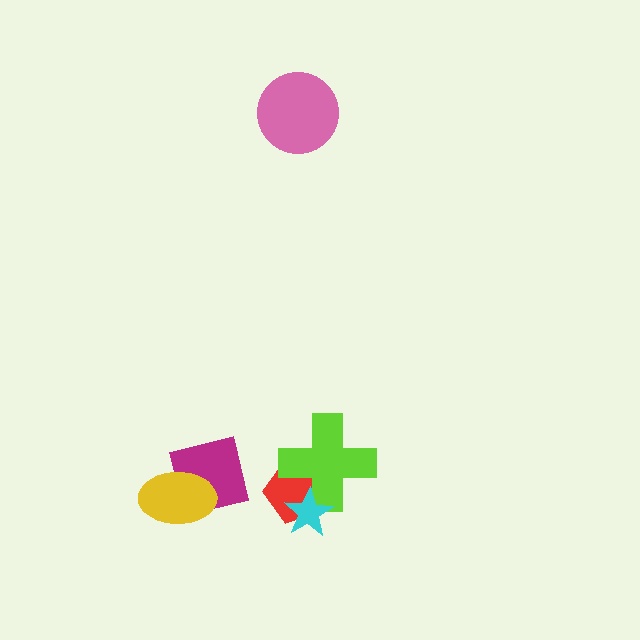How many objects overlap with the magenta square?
1 object overlaps with the magenta square.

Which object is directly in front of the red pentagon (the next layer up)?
The lime cross is directly in front of the red pentagon.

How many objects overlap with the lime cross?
2 objects overlap with the lime cross.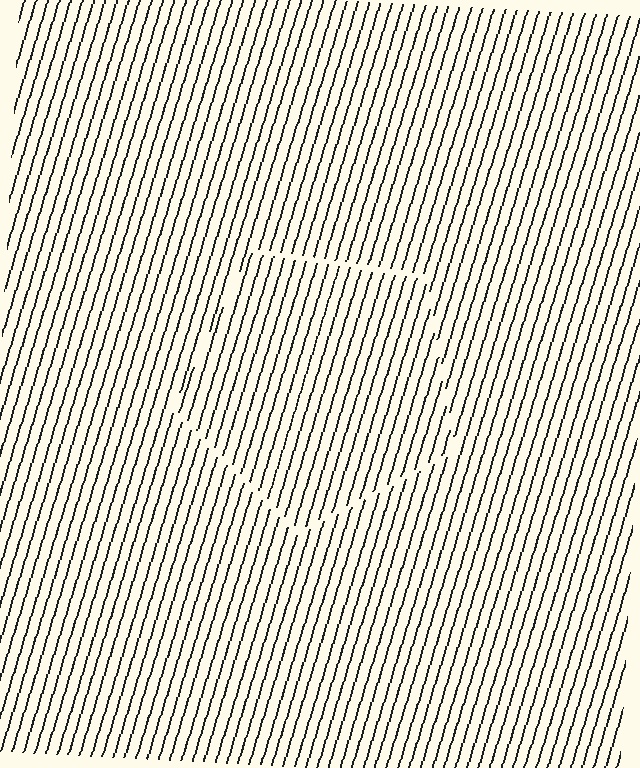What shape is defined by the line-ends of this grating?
An illusory pentagon. The interior of the shape contains the same grating, shifted by half a period — the contour is defined by the phase discontinuity where line-ends from the inner and outer gratings abut.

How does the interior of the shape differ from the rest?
The interior of the shape contains the same grating, shifted by half a period — the contour is defined by the phase discontinuity where line-ends from the inner and outer gratings abut.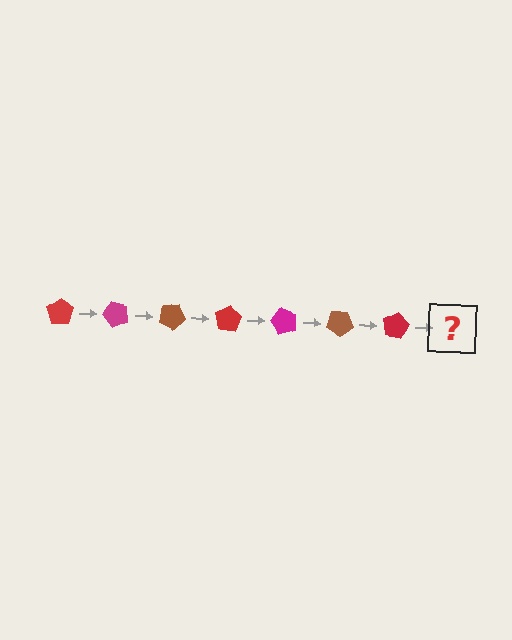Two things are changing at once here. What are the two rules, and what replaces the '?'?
The two rules are that it rotates 50 degrees each step and the color cycles through red, magenta, and brown. The '?' should be a magenta pentagon, rotated 350 degrees from the start.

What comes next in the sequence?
The next element should be a magenta pentagon, rotated 350 degrees from the start.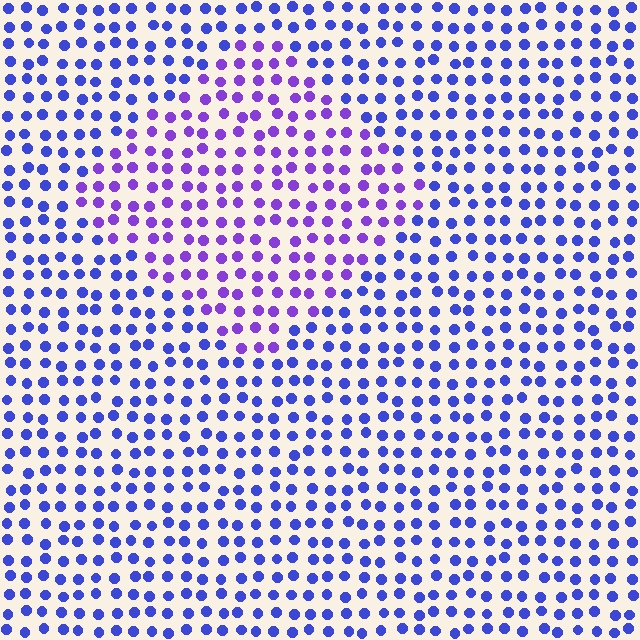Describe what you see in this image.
The image is filled with small blue elements in a uniform arrangement. A diamond-shaped region is visible where the elements are tinted to a slightly different hue, forming a subtle color boundary.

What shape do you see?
I see a diamond.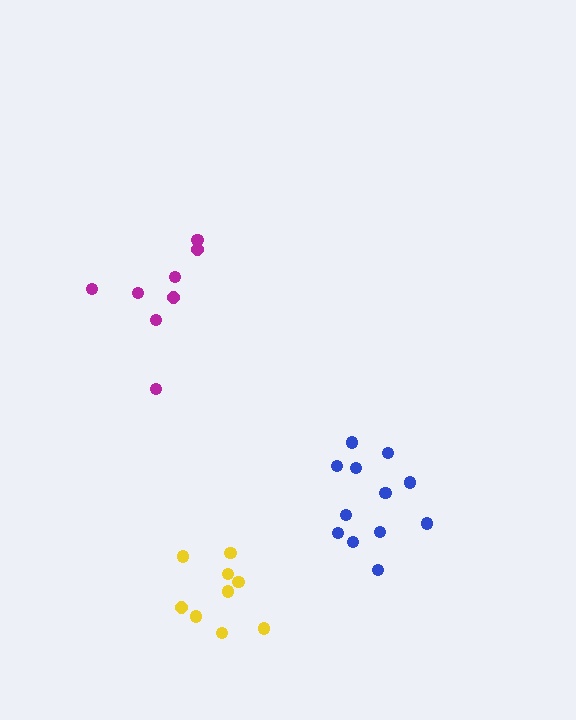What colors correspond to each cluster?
The clusters are colored: blue, magenta, yellow.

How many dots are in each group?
Group 1: 12 dots, Group 2: 8 dots, Group 3: 9 dots (29 total).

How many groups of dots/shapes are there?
There are 3 groups.